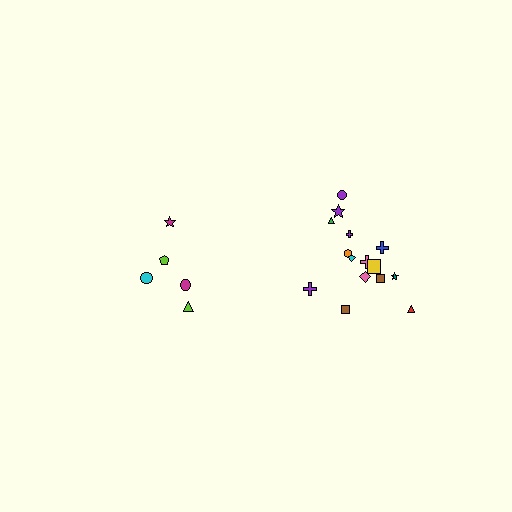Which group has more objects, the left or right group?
The right group.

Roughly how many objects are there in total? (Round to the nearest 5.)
Roughly 20 objects in total.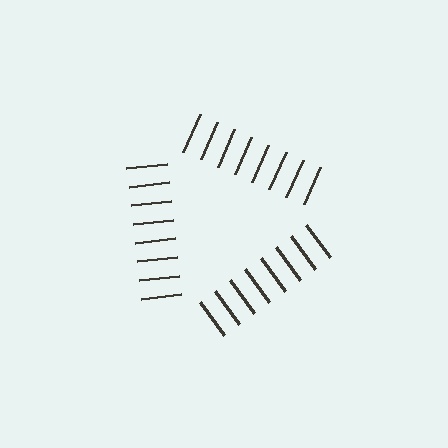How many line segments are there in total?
24 — 8 along each of the 3 edges.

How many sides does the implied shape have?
3 sides — the line-ends trace a triangle.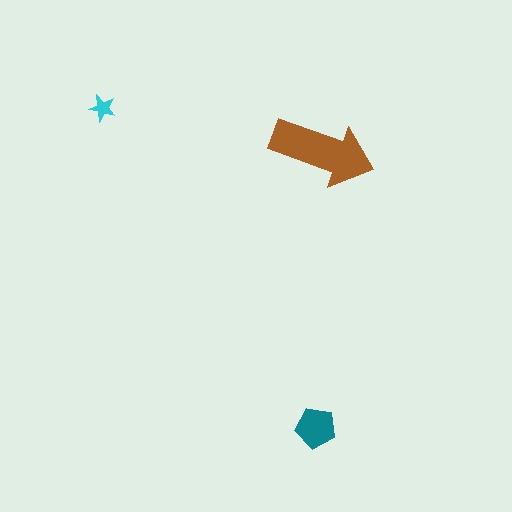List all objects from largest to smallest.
The brown arrow, the teal pentagon, the cyan star.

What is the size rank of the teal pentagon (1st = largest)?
2nd.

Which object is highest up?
The cyan star is topmost.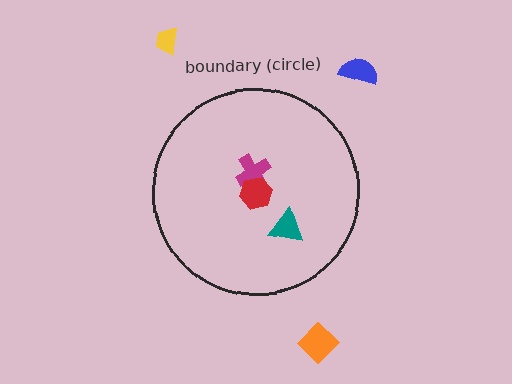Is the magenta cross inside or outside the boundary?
Inside.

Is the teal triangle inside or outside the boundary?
Inside.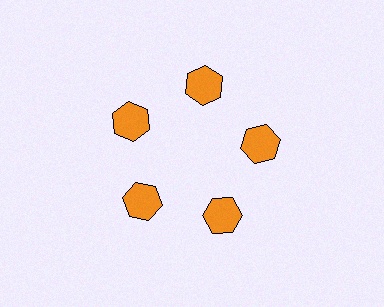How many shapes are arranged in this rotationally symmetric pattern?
There are 5 shapes, arranged in 5 groups of 1.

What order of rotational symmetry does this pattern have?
This pattern has 5-fold rotational symmetry.